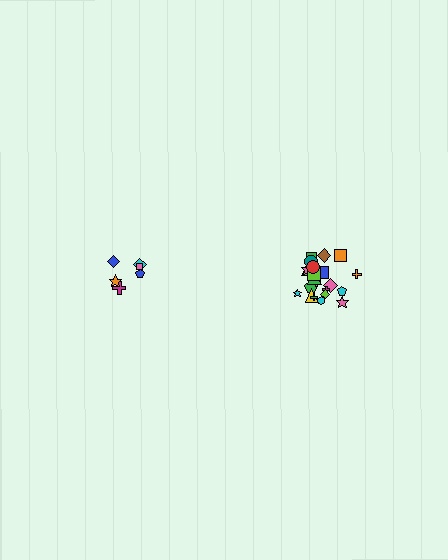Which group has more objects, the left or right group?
The right group.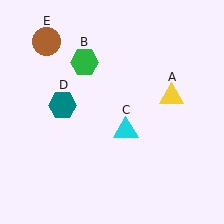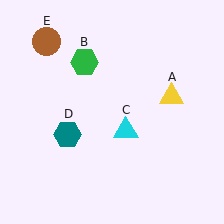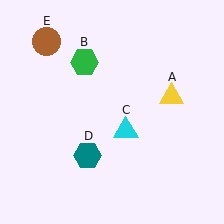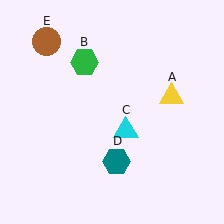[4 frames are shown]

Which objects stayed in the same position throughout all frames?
Yellow triangle (object A) and green hexagon (object B) and cyan triangle (object C) and brown circle (object E) remained stationary.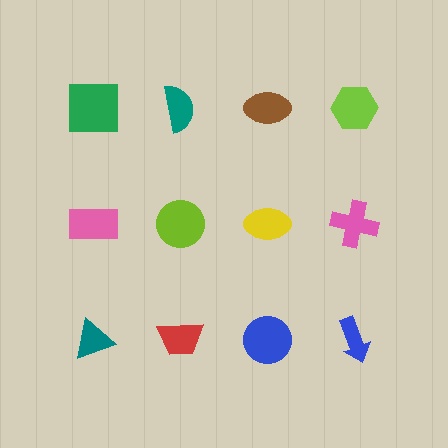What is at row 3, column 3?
A blue circle.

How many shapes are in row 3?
4 shapes.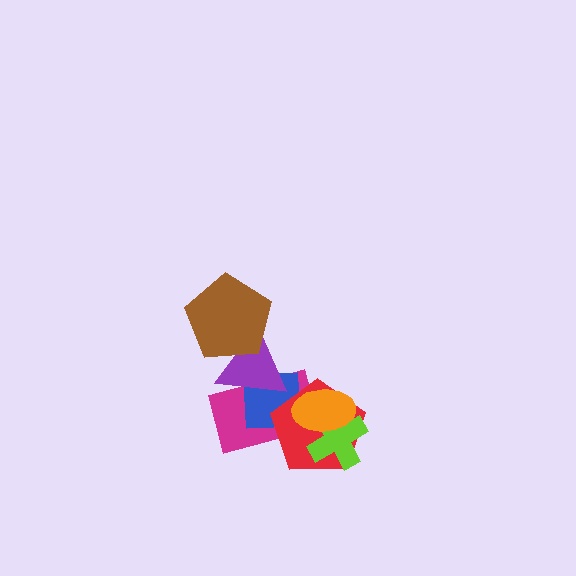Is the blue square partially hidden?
Yes, it is partially covered by another shape.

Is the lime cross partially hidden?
Yes, it is partially covered by another shape.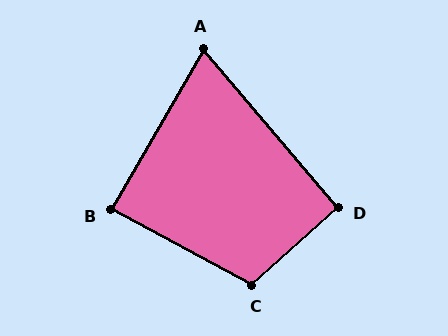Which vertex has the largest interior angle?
C, at approximately 109 degrees.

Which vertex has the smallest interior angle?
A, at approximately 71 degrees.